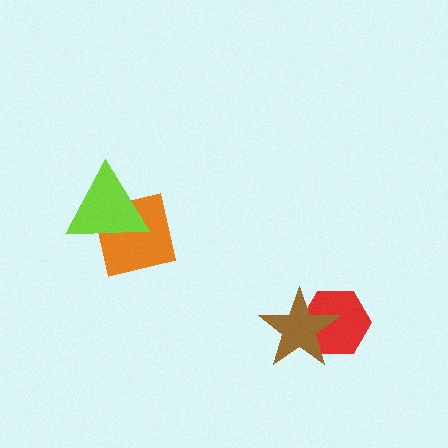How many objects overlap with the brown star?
1 object overlaps with the brown star.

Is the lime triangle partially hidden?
No, no other shape covers it.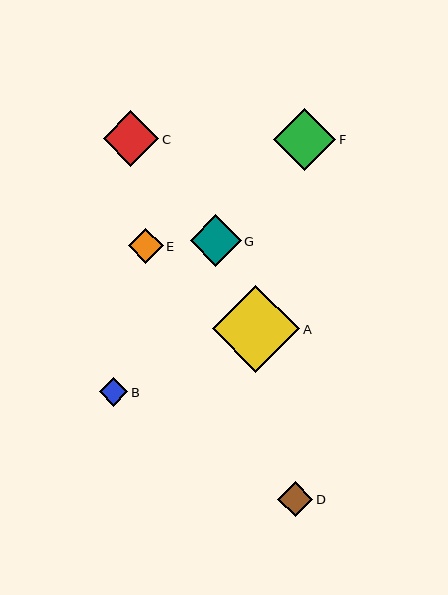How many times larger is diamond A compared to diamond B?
Diamond A is approximately 3.1 times the size of diamond B.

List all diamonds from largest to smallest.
From largest to smallest: A, F, C, G, D, E, B.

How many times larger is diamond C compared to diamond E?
Diamond C is approximately 1.6 times the size of diamond E.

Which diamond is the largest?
Diamond A is the largest with a size of approximately 87 pixels.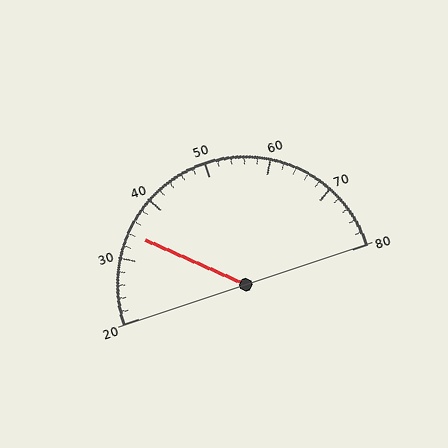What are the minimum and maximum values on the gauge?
The gauge ranges from 20 to 80.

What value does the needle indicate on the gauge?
The needle indicates approximately 34.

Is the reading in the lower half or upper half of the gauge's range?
The reading is in the lower half of the range (20 to 80).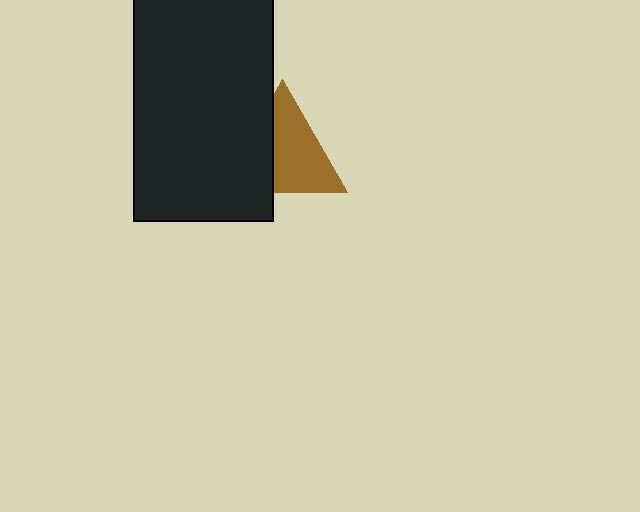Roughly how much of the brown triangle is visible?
About half of it is visible (roughly 63%).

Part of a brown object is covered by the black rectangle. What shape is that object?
It is a triangle.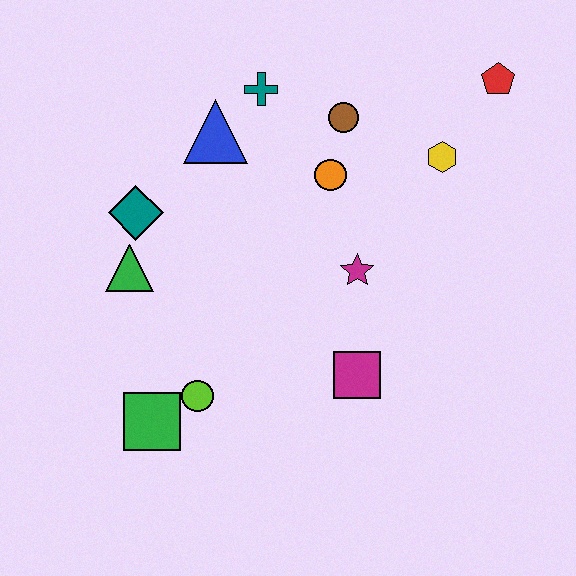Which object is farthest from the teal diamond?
The red pentagon is farthest from the teal diamond.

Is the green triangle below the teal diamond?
Yes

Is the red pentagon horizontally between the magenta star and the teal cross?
No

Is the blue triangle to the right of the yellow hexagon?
No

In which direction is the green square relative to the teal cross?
The green square is below the teal cross.